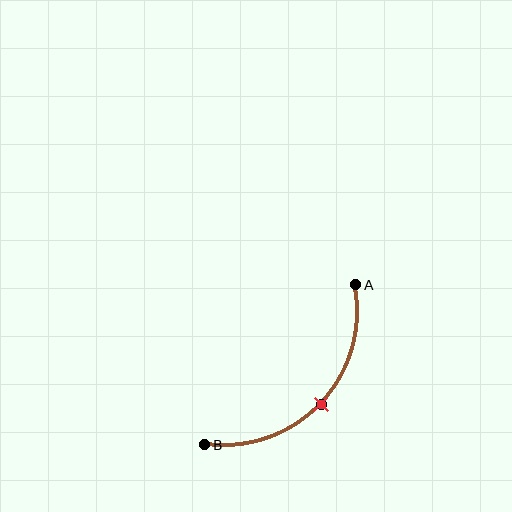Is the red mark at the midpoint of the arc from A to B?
Yes. The red mark lies on the arc at equal arc-length from both A and B — it is the arc midpoint.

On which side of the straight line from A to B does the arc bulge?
The arc bulges below and to the right of the straight line connecting A and B.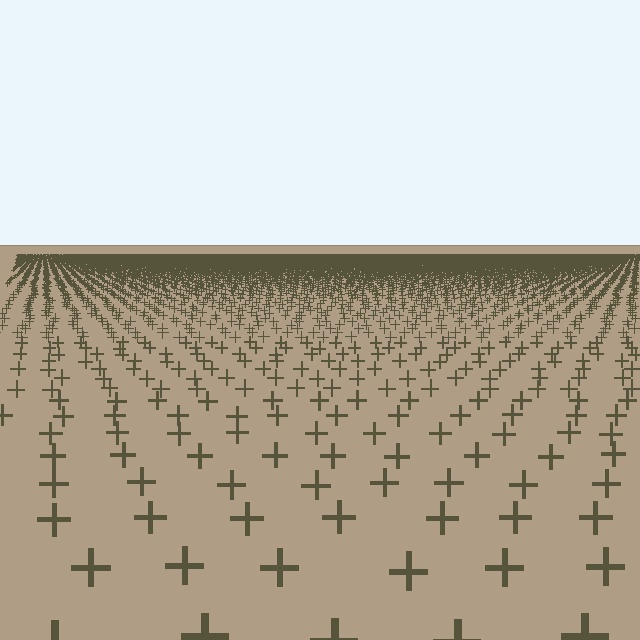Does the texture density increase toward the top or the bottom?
Density increases toward the top.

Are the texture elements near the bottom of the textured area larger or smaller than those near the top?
Larger. Near the bottom, elements are closer to the viewer and appear at a bigger on-screen size.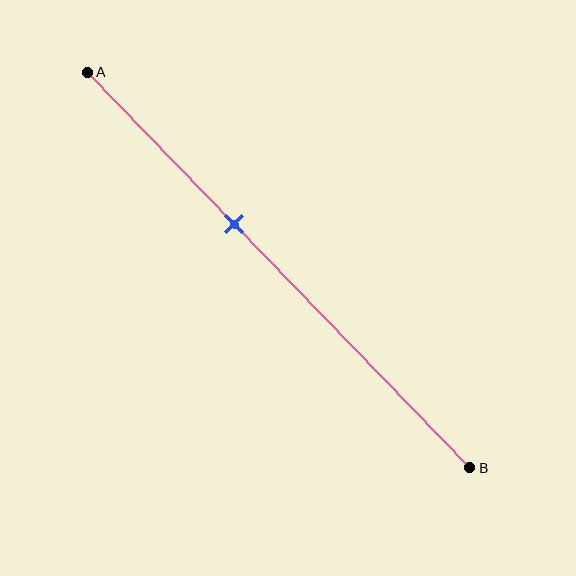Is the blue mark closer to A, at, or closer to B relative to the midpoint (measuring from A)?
The blue mark is closer to point A than the midpoint of segment AB.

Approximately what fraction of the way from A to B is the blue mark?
The blue mark is approximately 40% of the way from A to B.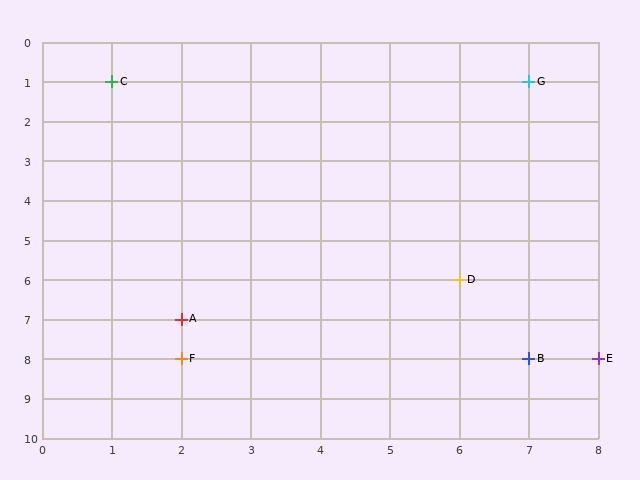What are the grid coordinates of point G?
Point G is at grid coordinates (7, 1).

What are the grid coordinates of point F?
Point F is at grid coordinates (2, 8).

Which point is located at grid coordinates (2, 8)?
Point F is at (2, 8).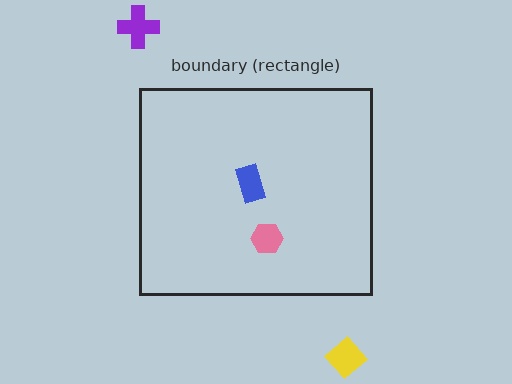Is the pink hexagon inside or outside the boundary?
Inside.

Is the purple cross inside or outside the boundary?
Outside.